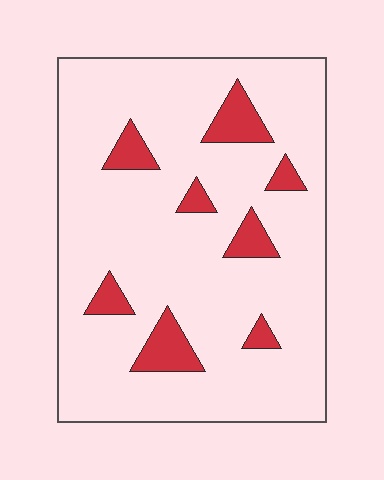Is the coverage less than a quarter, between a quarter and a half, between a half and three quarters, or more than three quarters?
Less than a quarter.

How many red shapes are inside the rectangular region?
8.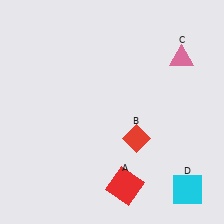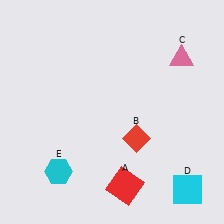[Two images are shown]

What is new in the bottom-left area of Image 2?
A cyan hexagon (E) was added in the bottom-left area of Image 2.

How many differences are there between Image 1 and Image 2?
There is 1 difference between the two images.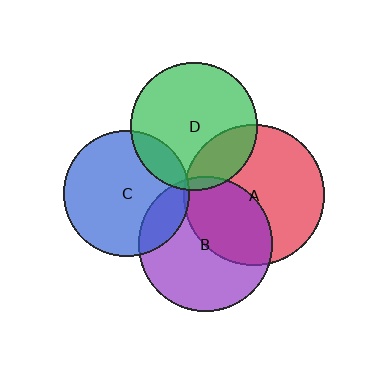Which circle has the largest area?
Circle A (red).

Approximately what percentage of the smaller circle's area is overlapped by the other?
Approximately 20%.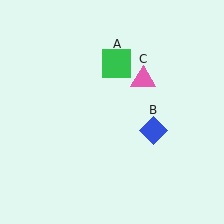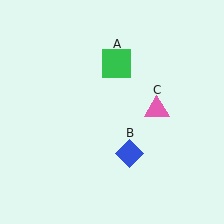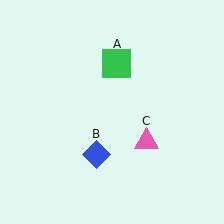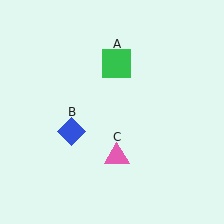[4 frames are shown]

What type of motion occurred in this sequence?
The blue diamond (object B), pink triangle (object C) rotated clockwise around the center of the scene.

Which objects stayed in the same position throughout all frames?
Green square (object A) remained stationary.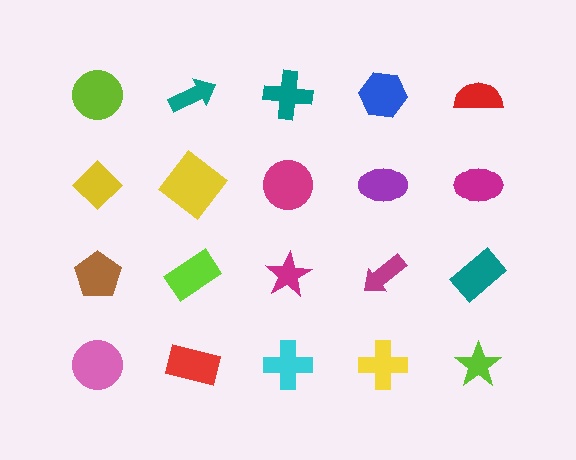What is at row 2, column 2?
A yellow diamond.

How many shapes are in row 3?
5 shapes.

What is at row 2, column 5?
A magenta ellipse.